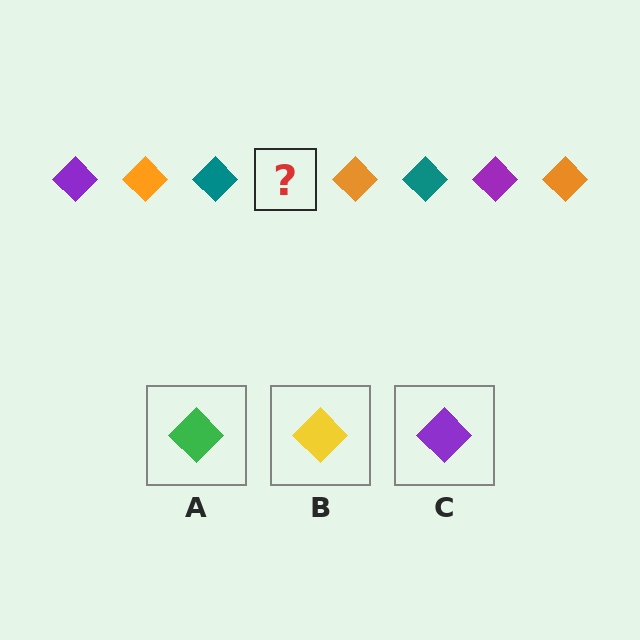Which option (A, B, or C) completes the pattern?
C.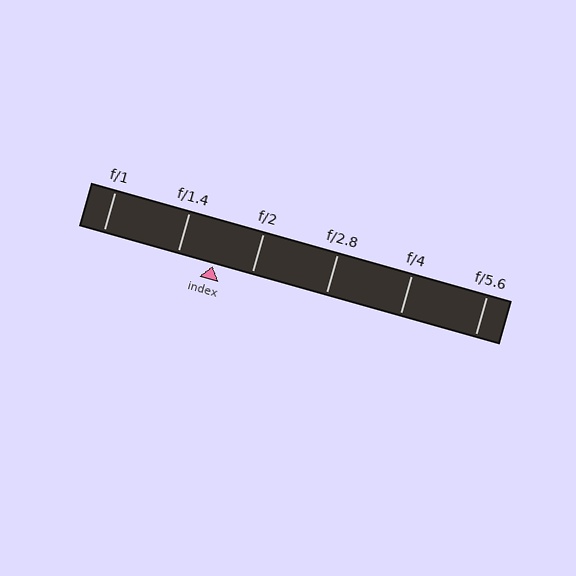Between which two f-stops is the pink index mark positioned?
The index mark is between f/1.4 and f/2.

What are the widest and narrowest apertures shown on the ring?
The widest aperture shown is f/1 and the narrowest is f/5.6.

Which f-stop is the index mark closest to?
The index mark is closest to f/1.4.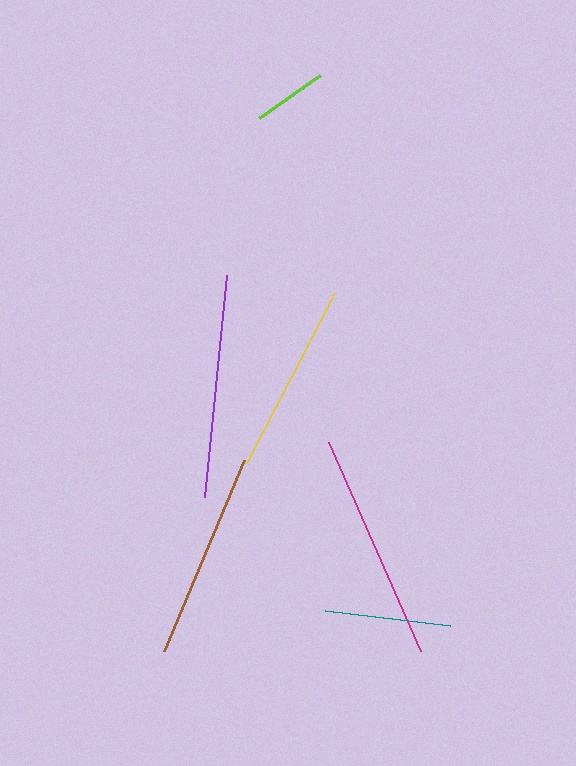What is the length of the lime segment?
The lime segment is approximately 74 pixels long.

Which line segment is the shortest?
The lime line is the shortest at approximately 74 pixels.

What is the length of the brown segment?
The brown segment is approximately 206 pixels long.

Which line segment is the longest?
The magenta line is the longest at approximately 228 pixels.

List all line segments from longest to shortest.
From longest to shortest: magenta, purple, brown, yellow, teal, lime.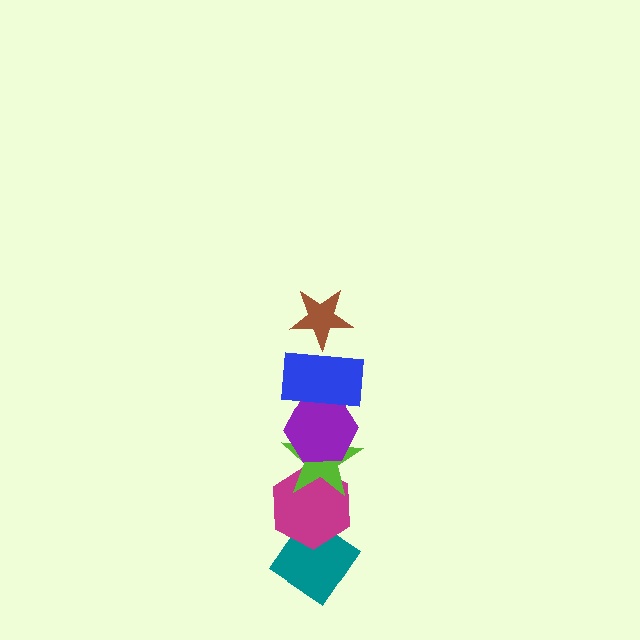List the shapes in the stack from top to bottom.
From top to bottom: the brown star, the blue rectangle, the purple hexagon, the lime star, the magenta hexagon, the teal diamond.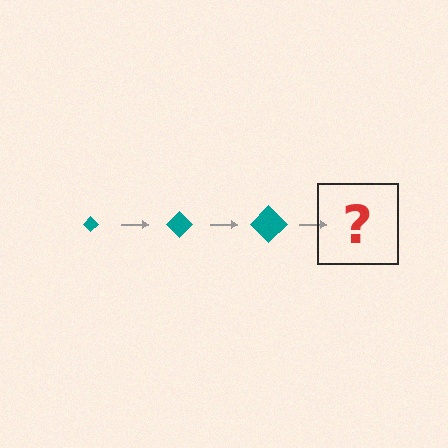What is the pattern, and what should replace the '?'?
The pattern is that the diamond gets progressively larger each step. The '?' should be a teal diamond, larger than the previous one.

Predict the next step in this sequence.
The next step is a teal diamond, larger than the previous one.